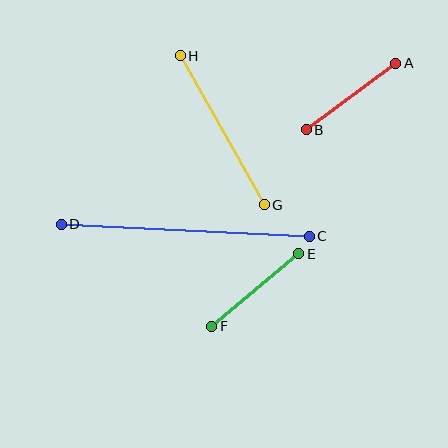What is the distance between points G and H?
The distance is approximately 171 pixels.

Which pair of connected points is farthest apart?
Points C and D are farthest apart.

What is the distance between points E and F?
The distance is approximately 114 pixels.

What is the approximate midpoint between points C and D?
The midpoint is at approximately (185, 230) pixels.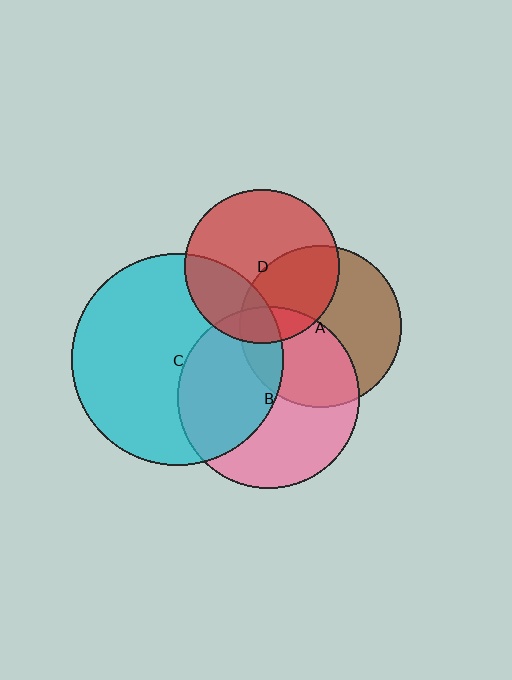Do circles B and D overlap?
Yes.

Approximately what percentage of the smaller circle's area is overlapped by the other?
Approximately 15%.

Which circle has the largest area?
Circle C (cyan).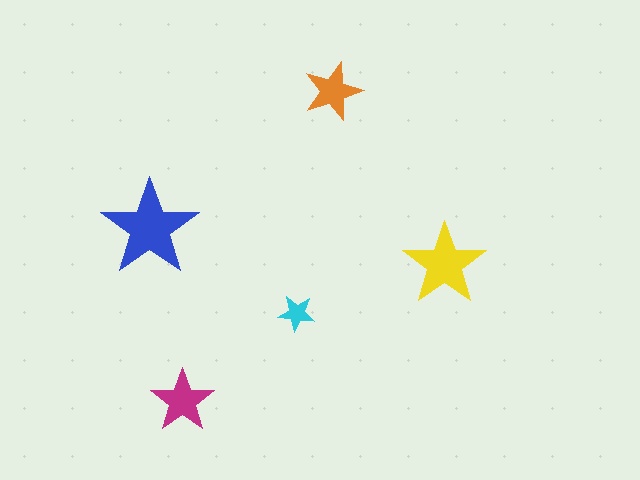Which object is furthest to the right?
The yellow star is rightmost.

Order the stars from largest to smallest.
the blue one, the yellow one, the magenta one, the orange one, the cyan one.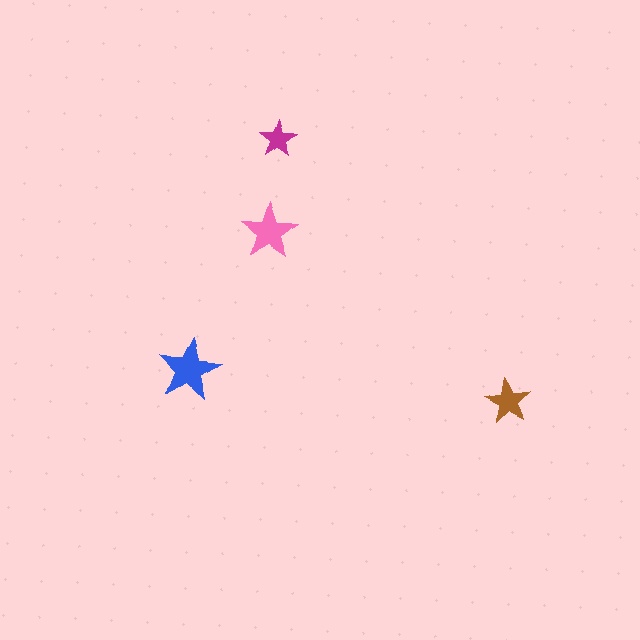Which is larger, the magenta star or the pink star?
The pink one.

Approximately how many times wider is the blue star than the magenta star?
About 1.5 times wider.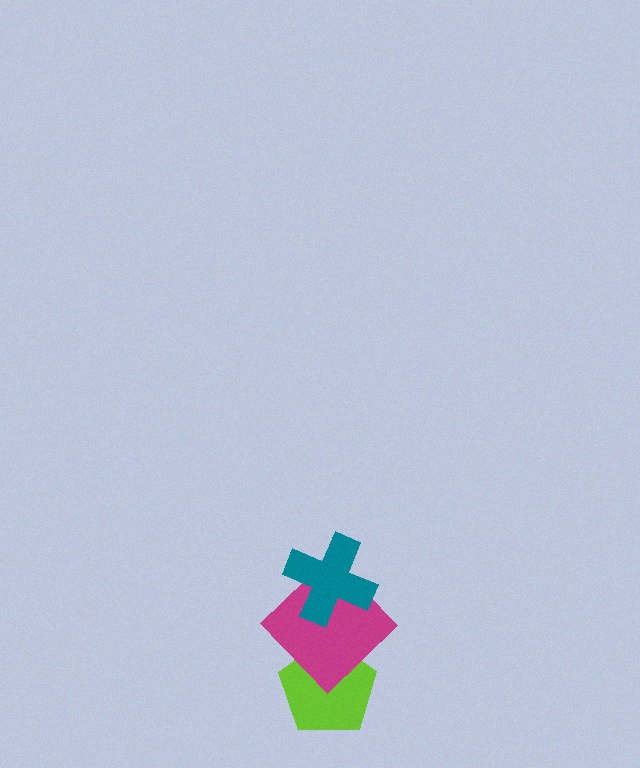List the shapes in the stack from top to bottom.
From top to bottom: the teal cross, the magenta diamond, the lime pentagon.